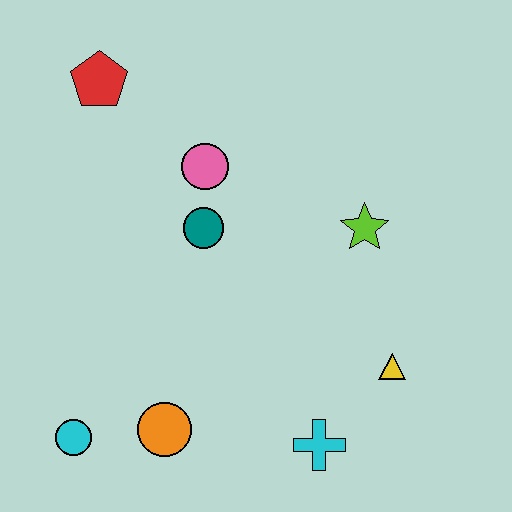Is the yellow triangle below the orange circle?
No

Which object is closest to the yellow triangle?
The cyan cross is closest to the yellow triangle.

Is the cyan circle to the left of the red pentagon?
Yes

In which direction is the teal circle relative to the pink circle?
The teal circle is below the pink circle.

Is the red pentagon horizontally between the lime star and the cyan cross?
No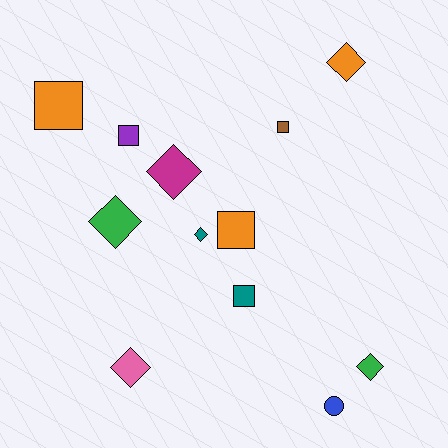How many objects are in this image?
There are 12 objects.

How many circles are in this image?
There is 1 circle.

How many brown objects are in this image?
There is 1 brown object.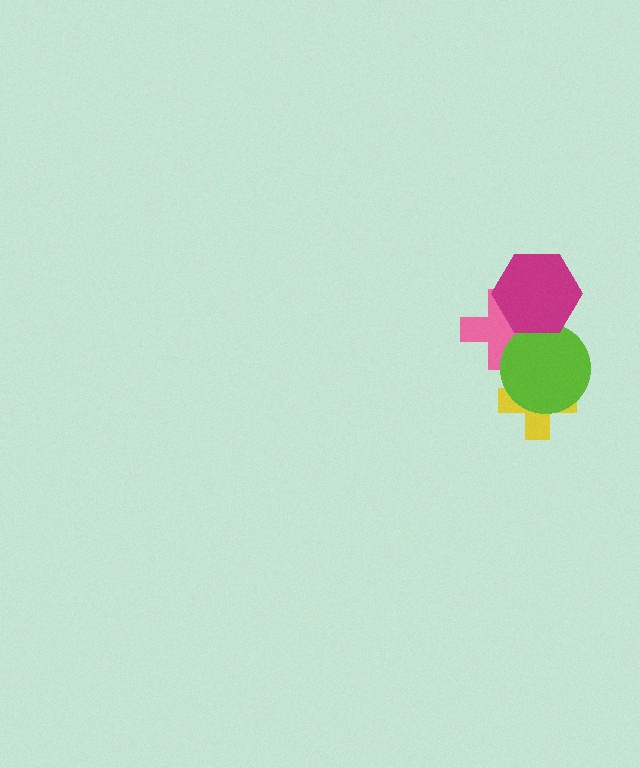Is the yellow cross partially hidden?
Yes, it is partially covered by another shape.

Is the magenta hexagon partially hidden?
No, no other shape covers it.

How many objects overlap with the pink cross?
2 objects overlap with the pink cross.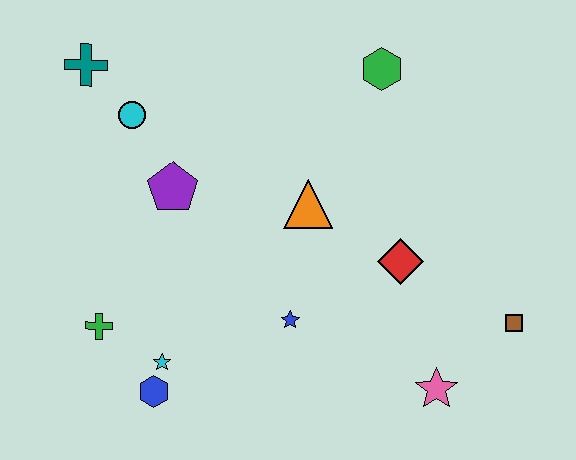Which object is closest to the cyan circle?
The teal cross is closest to the cyan circle.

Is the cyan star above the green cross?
No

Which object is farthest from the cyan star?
The green hexagon is farthest from the cyan star.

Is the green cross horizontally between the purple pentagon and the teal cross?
Yes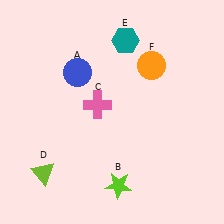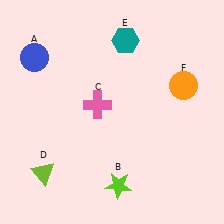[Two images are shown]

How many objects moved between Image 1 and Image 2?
2 objects moved between the two images.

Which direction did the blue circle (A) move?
The blue circle (A) moved left.